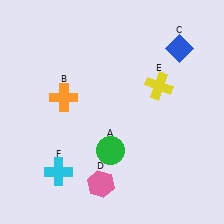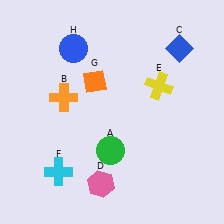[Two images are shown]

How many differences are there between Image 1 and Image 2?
There are 2 differences between the two images.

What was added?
An orange diamond (G), a blue circle (H) were added in Image 2.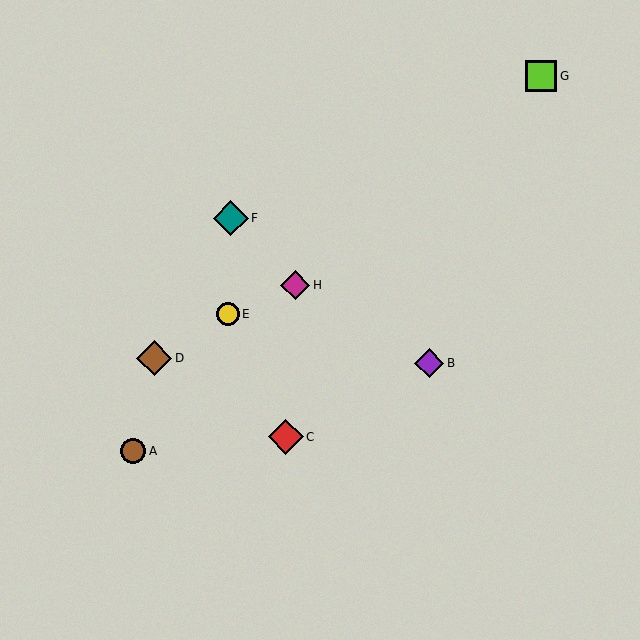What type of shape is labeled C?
Shape C is a red diamond.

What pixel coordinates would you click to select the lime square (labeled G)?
Click at (541, 76) to select the lime square G.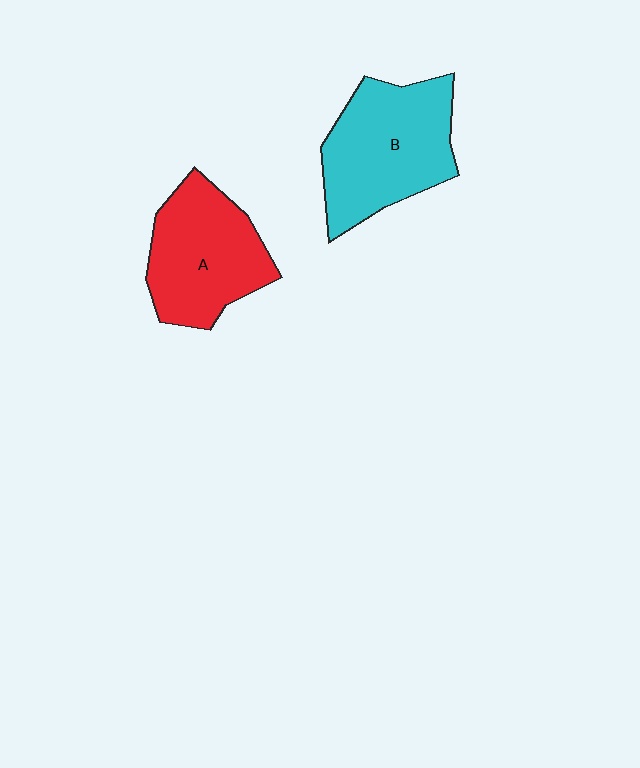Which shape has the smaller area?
Shape A (red).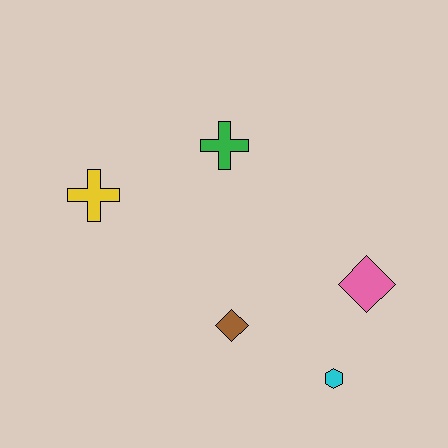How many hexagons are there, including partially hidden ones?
There is 1 hexagon.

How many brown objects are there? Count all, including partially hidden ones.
There is 1 brown object.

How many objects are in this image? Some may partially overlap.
There are 5 objects.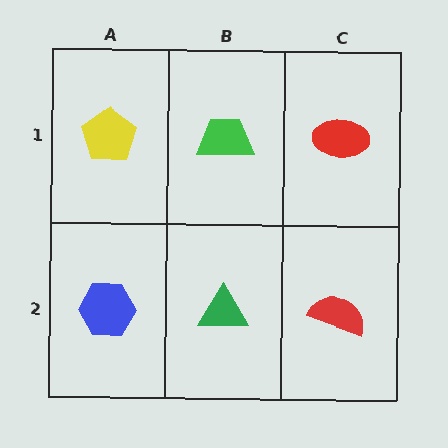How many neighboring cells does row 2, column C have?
2.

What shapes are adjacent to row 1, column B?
A green triangle (row 2, column B), a yellow pentagon (row 1, column A), a red ellipse (row 1, column C).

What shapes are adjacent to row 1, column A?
A blue hexagon (row 2, column A), a green trapezoid (row 1, column B).